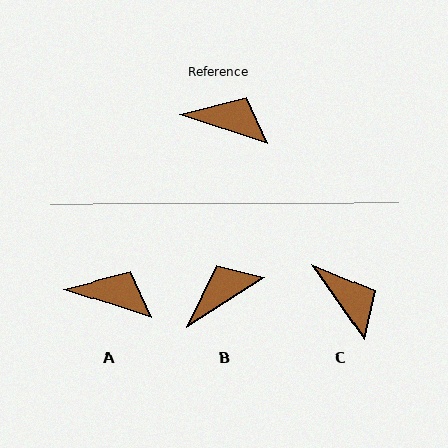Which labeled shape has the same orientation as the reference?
A.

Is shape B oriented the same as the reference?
No, it is off by about 50 degrees.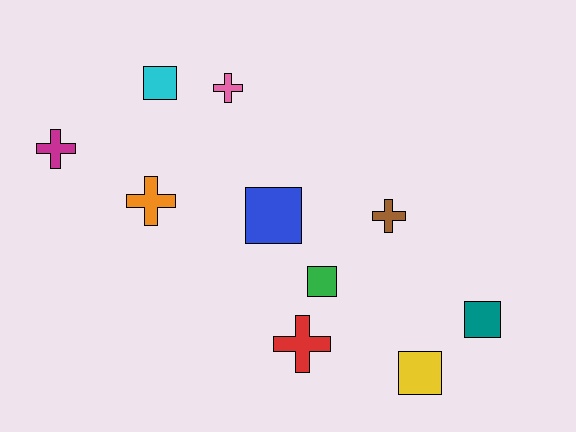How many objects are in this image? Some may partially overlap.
There are 10 objects.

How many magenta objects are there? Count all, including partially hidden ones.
There is 1 magenta object.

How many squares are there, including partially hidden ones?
There are 5 squares.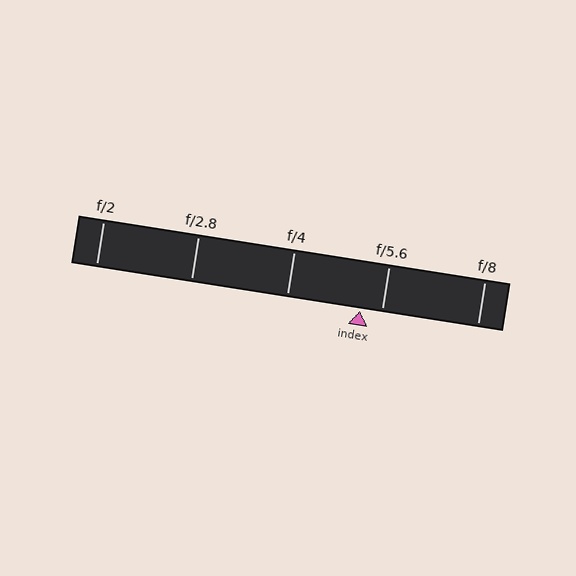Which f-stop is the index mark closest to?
The index mark is closest to f/5.6.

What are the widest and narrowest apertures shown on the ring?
The widest aperture shown is f/2 and the narrowest is f/8.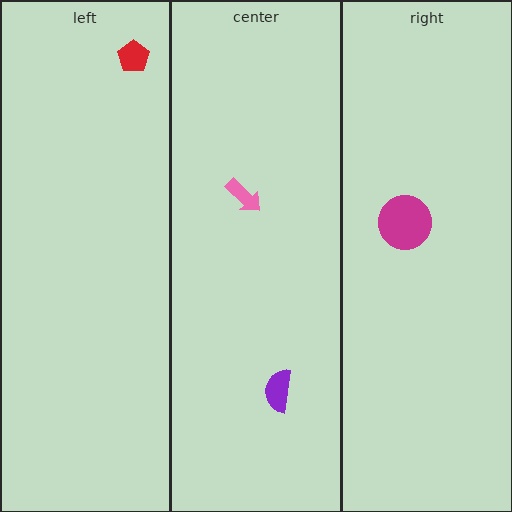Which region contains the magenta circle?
The right region.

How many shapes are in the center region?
2.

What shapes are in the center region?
The purple semicircle, the pink arrow.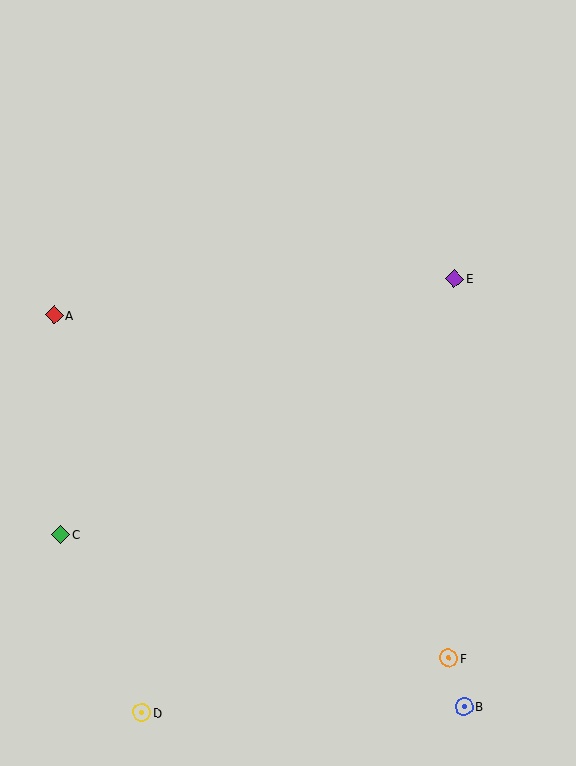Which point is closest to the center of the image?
Point E at (454, 279) is closest to the center.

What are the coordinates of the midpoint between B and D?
The midpoint between B and D is at (303, 709).